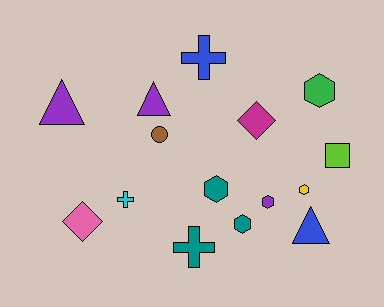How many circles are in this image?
There is 1 circle.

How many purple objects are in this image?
There are 3 purple objects.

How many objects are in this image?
There are 15 objects.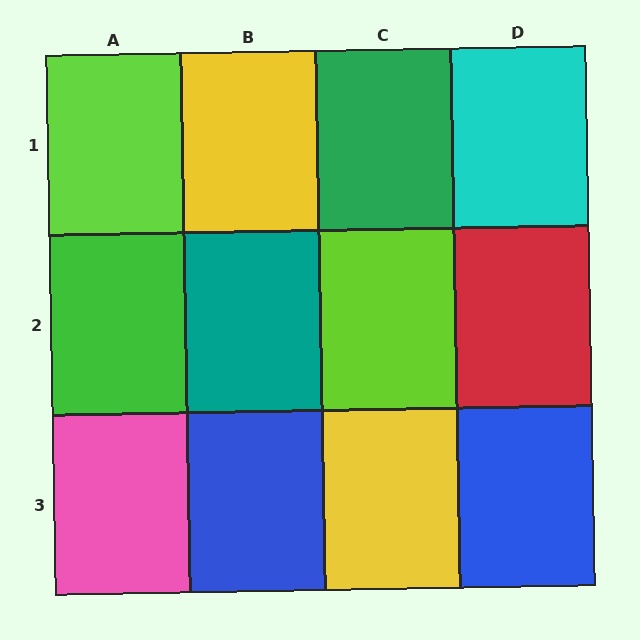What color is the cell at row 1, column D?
Cyan.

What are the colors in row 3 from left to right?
Pink, blue, yellow, blue.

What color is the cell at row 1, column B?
Yellow.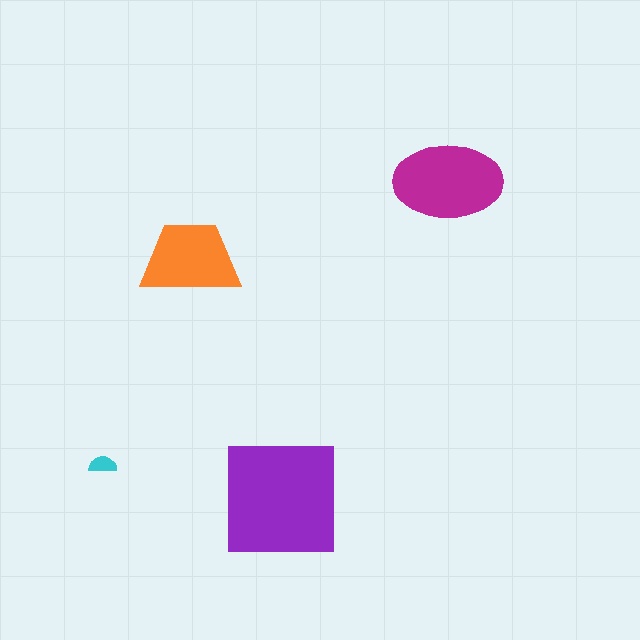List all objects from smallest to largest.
The cyan semicircle, the orange trapezoid, the magenta ellipse, the purple square.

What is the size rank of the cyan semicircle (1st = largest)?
4th.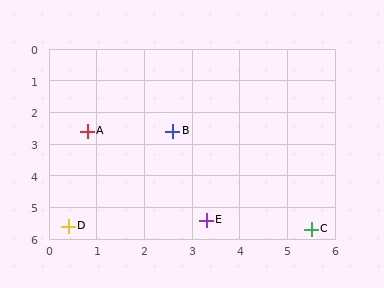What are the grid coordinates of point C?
Point C is at approximately (5.5, 5.7).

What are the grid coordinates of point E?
Point E is at approximately (3.3, 5.4).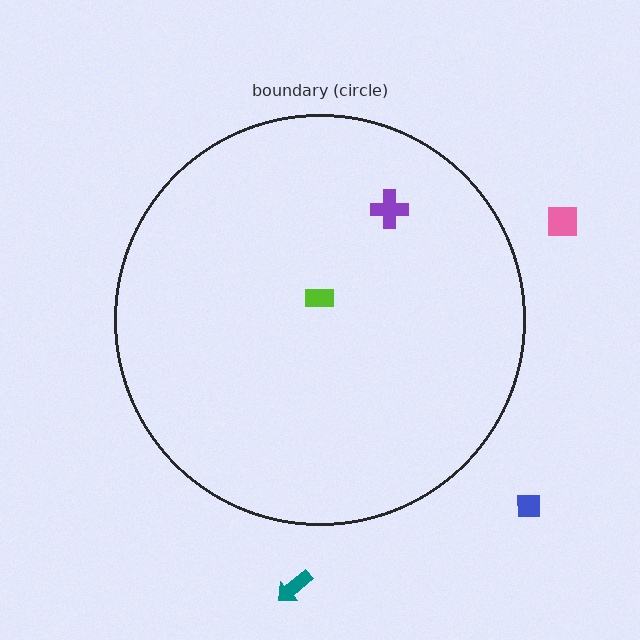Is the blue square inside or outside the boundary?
Outside.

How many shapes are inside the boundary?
2 inside, 3 outside.